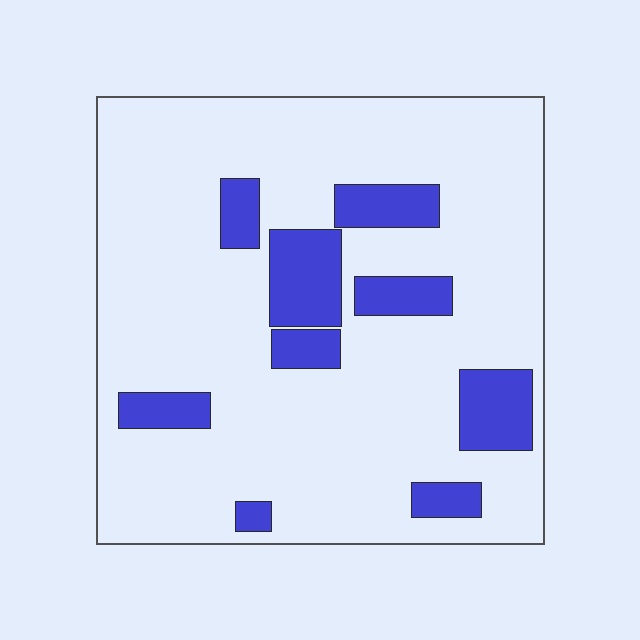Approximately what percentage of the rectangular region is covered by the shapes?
Approximately 15%.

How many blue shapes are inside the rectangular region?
9.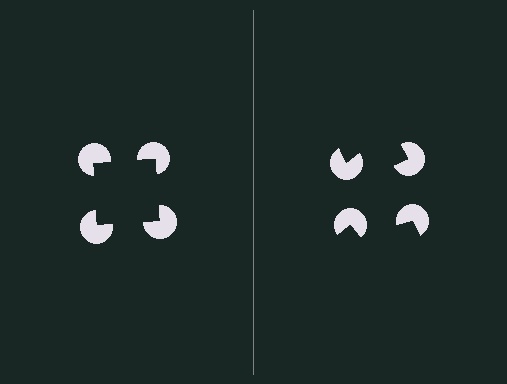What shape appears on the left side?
An illusory square.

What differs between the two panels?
The pac-man discs are positioned identically on both sides; only the wedge orientations differ. On the left they align to a square; on the right they are misaligned.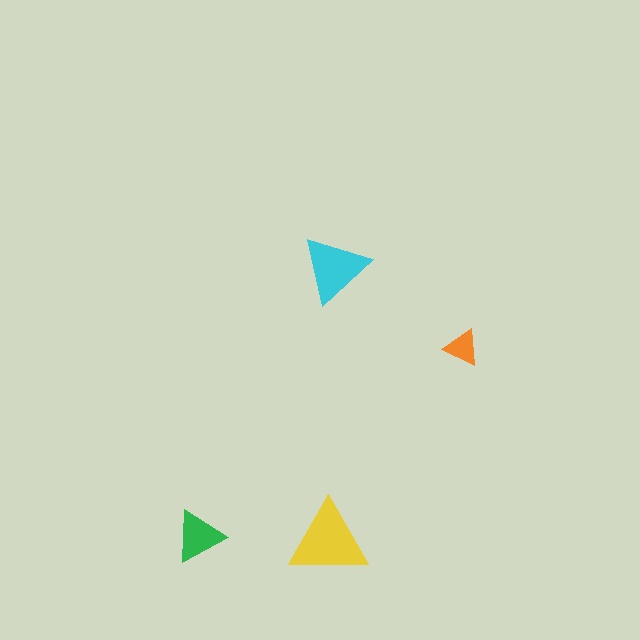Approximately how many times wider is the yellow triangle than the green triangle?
About 1.5 times wider.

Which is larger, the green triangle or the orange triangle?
The green one.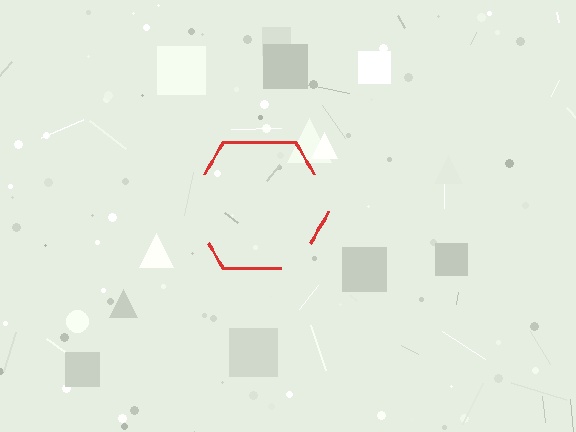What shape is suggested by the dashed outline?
The dashed outline suggests a hexagon.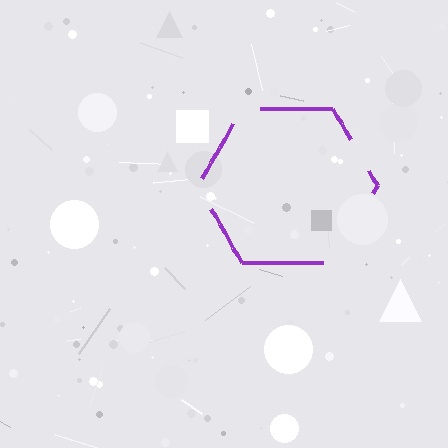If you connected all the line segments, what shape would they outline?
They would outline a hexagon.